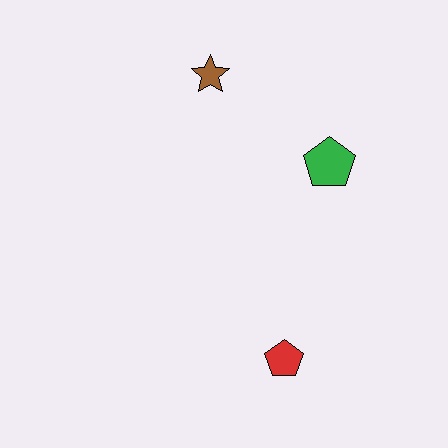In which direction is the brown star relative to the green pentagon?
The brown star is to the left of the green pentagon.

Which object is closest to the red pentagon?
The green pentagon is closest to the red pentagon.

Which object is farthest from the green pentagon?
The red pentagon is farthest from the green pentagon.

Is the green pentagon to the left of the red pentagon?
No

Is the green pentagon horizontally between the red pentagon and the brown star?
No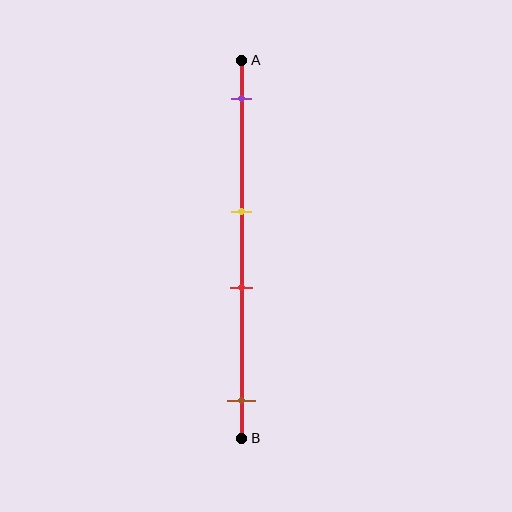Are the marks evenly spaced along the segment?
No, the marks are not evenly spaced.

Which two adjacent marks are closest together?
The yellow and red marks are the closest adjacent pair.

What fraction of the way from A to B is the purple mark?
The purple mark is approximately 10% (0.1) of the way from A to B.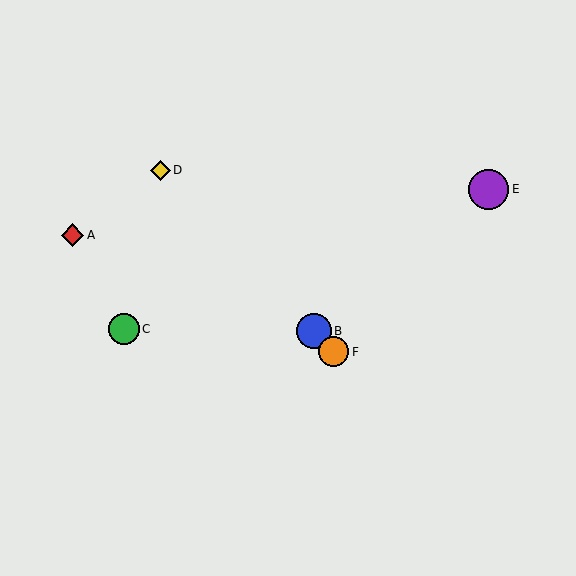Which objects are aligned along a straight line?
Objects B, D, F are aligned along a straight line.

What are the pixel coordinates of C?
Object C is at (124, 329).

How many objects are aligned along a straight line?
3 objects (B, D, F) are aligned along a straight line.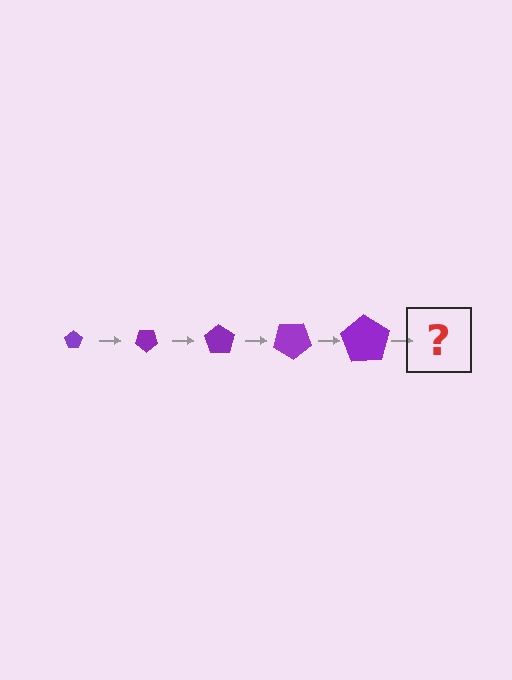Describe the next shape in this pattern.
It should be a pentagon, larger than the previous one and rotated 175 degrees from the start.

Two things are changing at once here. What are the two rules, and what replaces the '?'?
The two rules are that the pentagon grows larger each step and it rotates 35 degrees each step. The '?' should be a pentagon, larger than the previous one and rotated 175 degrees from the start.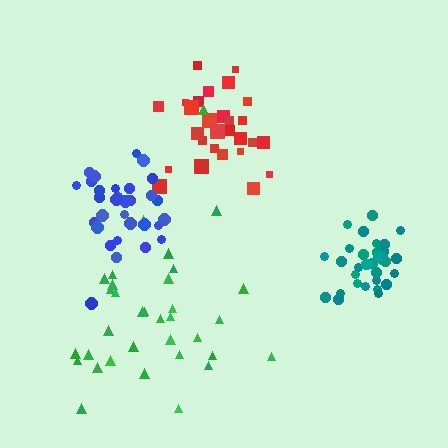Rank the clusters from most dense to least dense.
teal, blue, red, green.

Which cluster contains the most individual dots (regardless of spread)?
Teal (34).